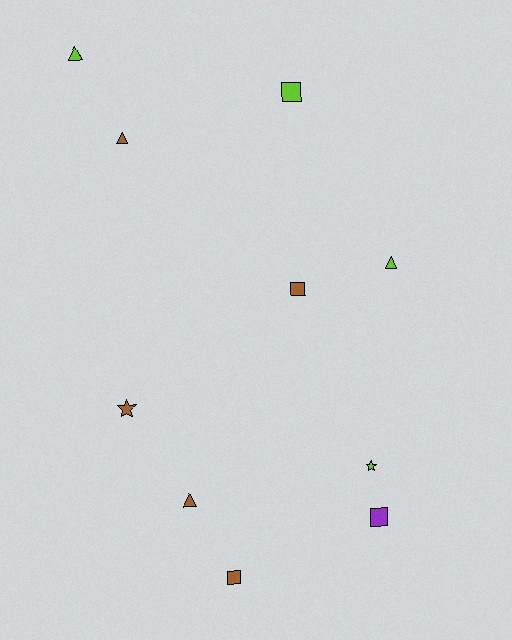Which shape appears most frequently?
Triangle, with 4 objects.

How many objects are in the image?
There are 10 objects.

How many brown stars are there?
There is 1 brown star.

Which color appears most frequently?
Brown, with 5 objects.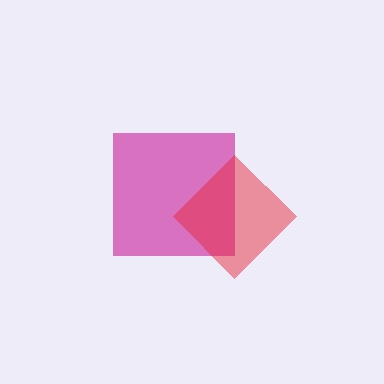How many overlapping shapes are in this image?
There are 2 overlapping shapes in the image.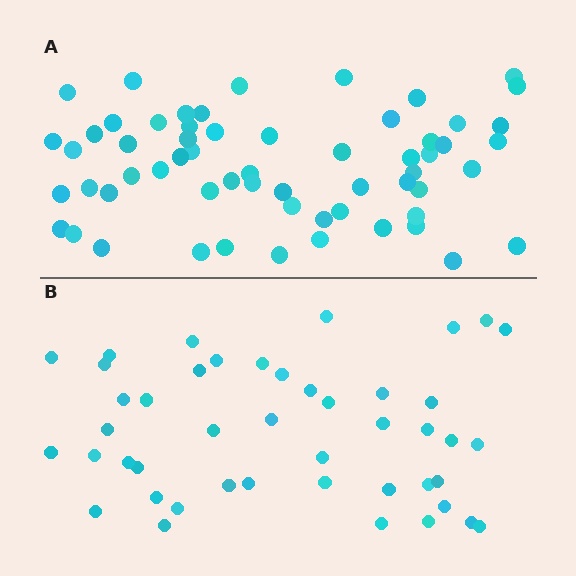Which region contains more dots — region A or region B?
Region A (the top region) has more dots.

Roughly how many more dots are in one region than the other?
Region A has approximately 15 more dots than region B.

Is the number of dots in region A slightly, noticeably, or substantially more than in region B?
Region A has noticeably more, but not dramatically so. The ratio is roughly 1.3 to 1.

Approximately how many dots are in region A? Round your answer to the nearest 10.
About 60 dots.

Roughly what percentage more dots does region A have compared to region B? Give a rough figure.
About 35% more.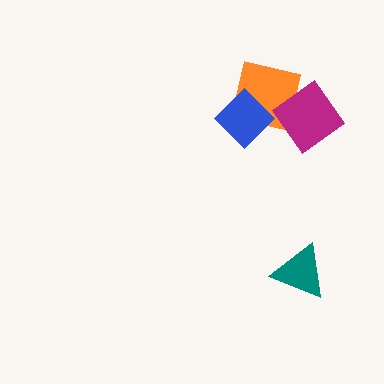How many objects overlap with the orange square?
2 objects overlap with the orange square.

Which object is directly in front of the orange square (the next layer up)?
The magenta diamond is directly in front of the orange square.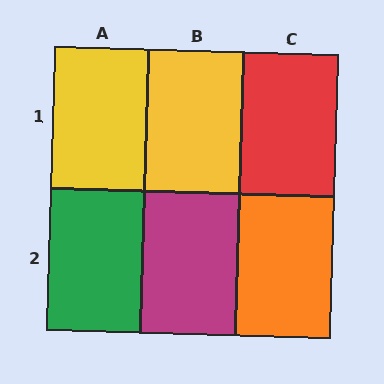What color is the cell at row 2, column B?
Magenta.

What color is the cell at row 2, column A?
Green.